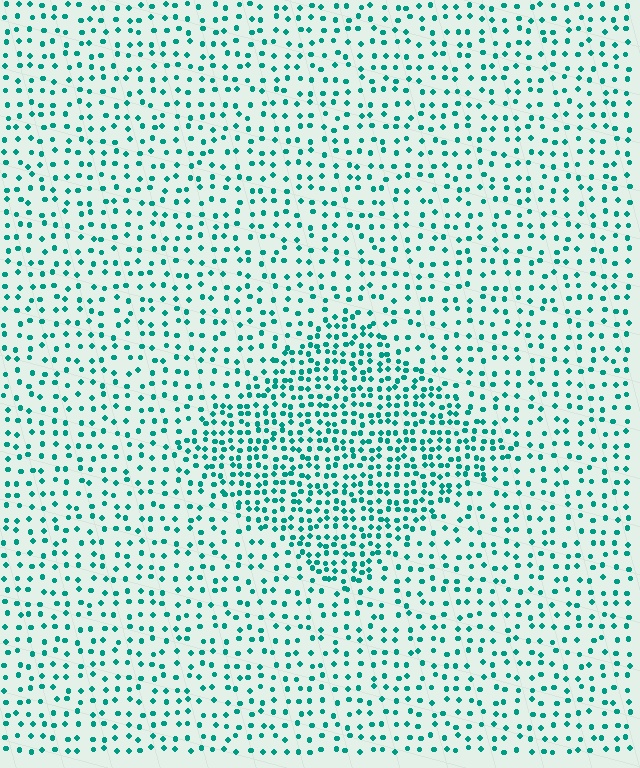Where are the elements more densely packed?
The elements are more densely packed inside the diamond boundary.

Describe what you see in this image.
The image contains small teal elements arranged at two different densities. A diamond-shaped region is visible where the elements are more densely packed than the surrounding area.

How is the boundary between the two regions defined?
The boundary is defined by a change in element density (approximately 2.0x ratio). All elements are the same color, size, and shape.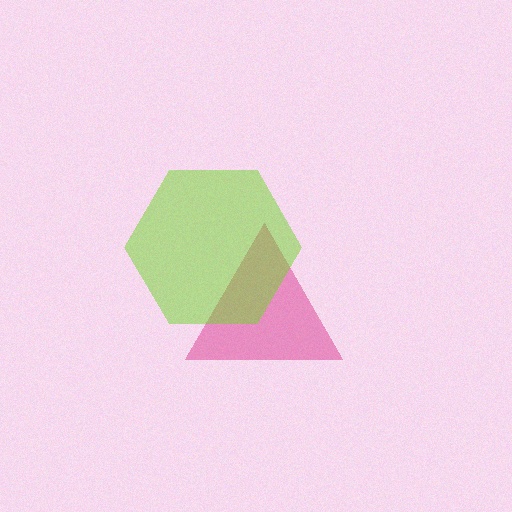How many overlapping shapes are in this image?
There are 2 overlapping shapes in the image.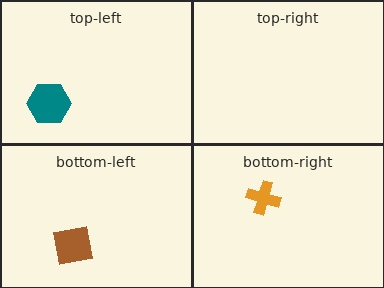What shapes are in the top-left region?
The teal hexagon.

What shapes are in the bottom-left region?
The brown square.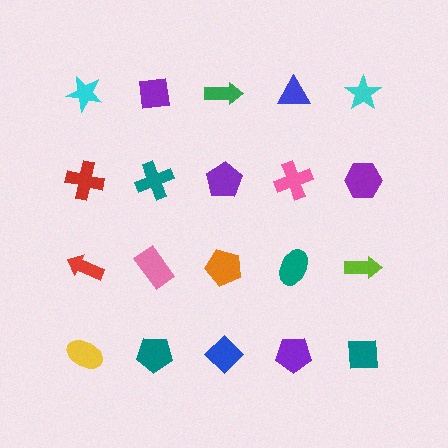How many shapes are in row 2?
5 shapes.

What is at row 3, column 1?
A red arrow.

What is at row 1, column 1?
A cyan star.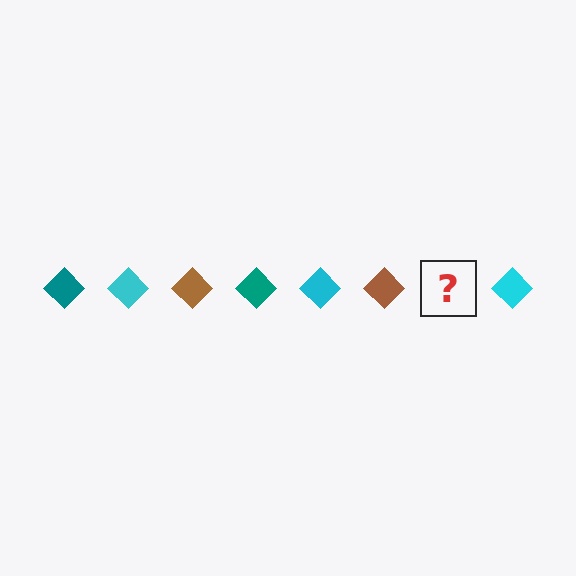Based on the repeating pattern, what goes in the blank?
The blank should be a teal diamond.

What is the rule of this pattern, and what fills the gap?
The rule is that the pattern cycles through teal, cyan, brown diamonds. The gap should be filled with a teal diamond.